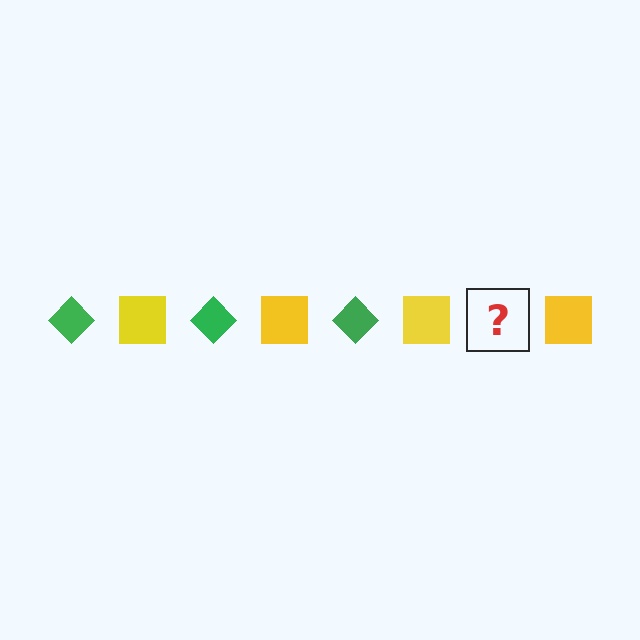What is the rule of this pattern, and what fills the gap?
The rule is that the pattern alternates between green diamond and yellow square. The gap should be filled with a green diamond.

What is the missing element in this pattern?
The missing element is a green diamond.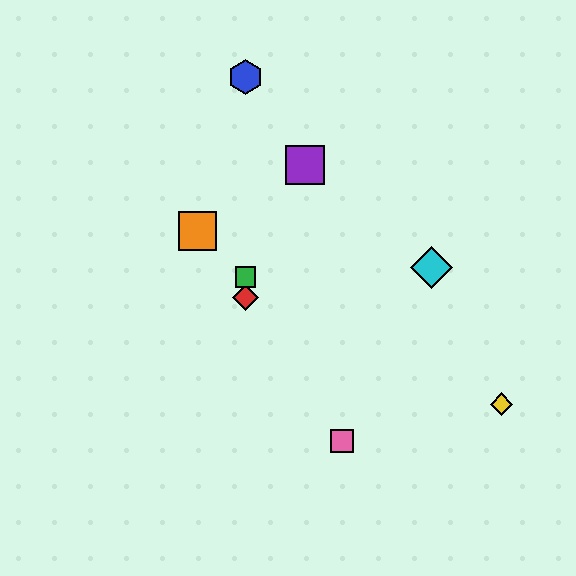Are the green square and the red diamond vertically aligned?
Yes, both are at x≈246.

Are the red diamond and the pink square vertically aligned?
No, the red diamond is at x≈246 and the pink square is at x≈342.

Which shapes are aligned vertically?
The red diamond, the blue hexagon, the green square are aligned vertically.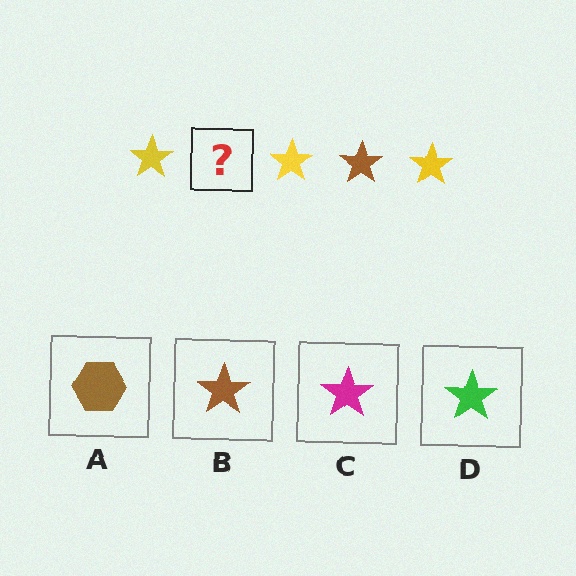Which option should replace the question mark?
Option B.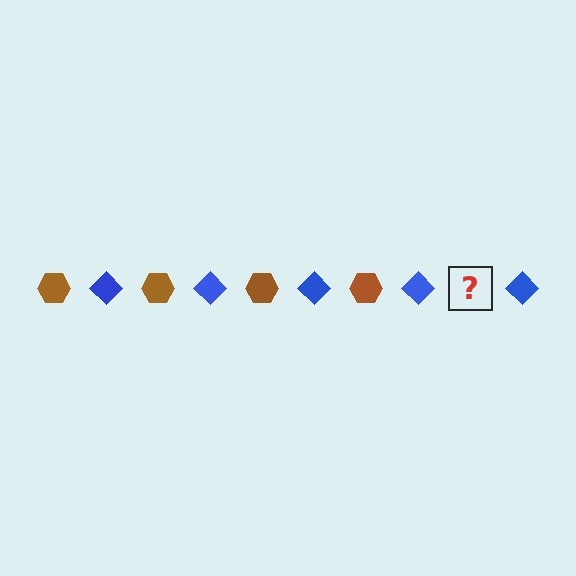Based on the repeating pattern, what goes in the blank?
The blank should be a brown hexagon.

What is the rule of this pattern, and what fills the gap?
The rule is that the pattern alternates between brown hexagon and blue diamond. The gap should be filled with a brown hexagon.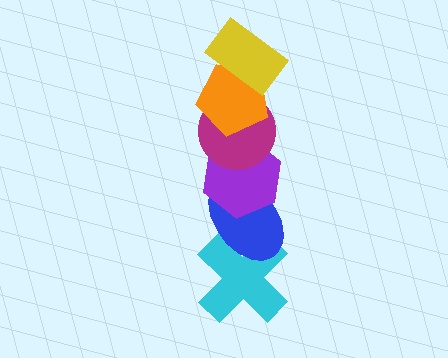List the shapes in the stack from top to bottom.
From top to bottom: the yellow rectangle, the orange pentagon, the magenta circle, the purple hexagon, the blue ellipse, the cyan cross.